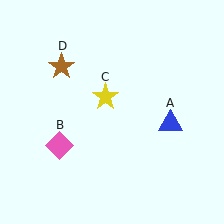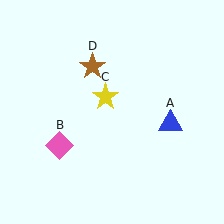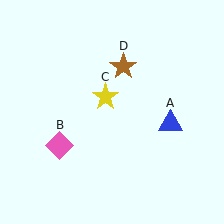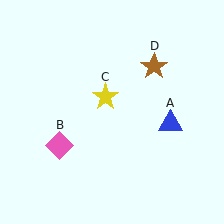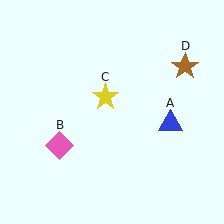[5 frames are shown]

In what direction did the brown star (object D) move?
The brown star (object D) moved right.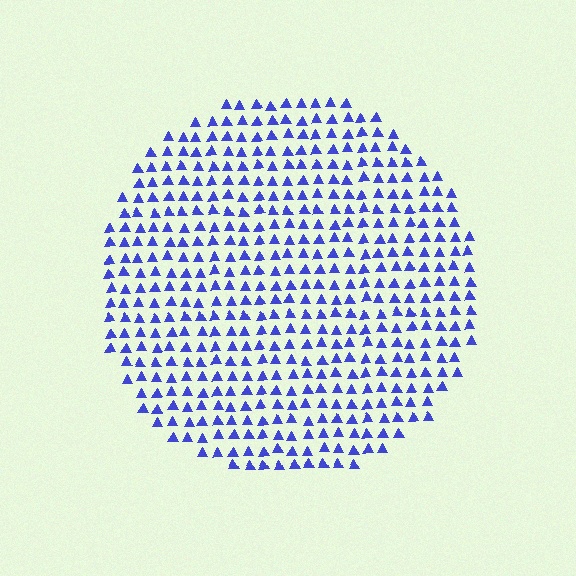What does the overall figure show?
The overall figure shows a circle.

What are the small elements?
The small elements are triangles.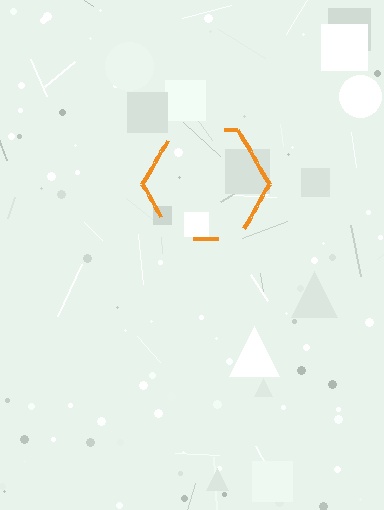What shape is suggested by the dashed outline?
The dashed outline suggests a hexagon.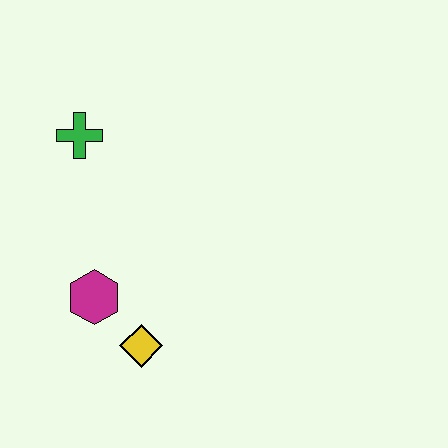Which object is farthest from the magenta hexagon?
The green cross is farthest from the magenta hexagon.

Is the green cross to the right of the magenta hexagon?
No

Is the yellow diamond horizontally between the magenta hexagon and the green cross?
No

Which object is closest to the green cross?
The magenta hexagon is closest to the green cross.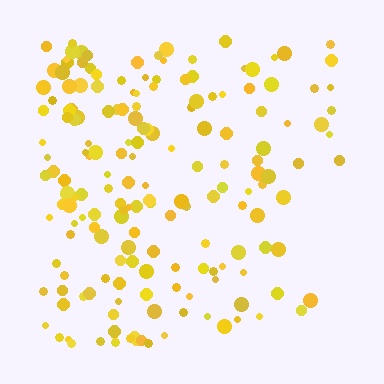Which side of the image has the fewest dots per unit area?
The right.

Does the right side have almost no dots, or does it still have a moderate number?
Still a moderate number, just noticeably fewer than the left.